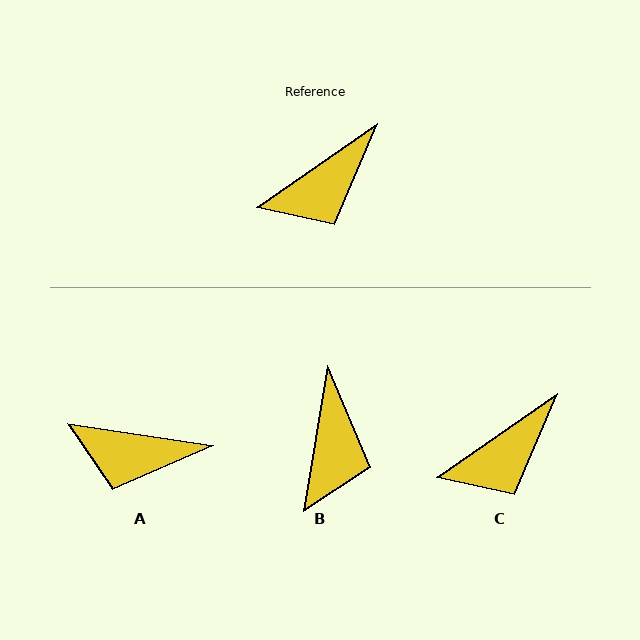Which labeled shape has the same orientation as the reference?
C.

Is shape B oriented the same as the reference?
No, it is off by about 46 degrees.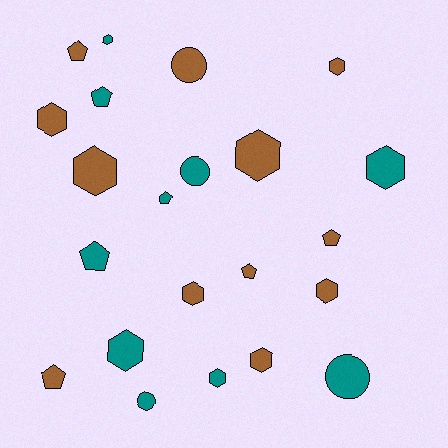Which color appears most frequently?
Brown, with 12 objects.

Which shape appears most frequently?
Hexagon, with 11 objects.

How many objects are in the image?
There are 22 objects.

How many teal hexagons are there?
There are 4 teal hexagons.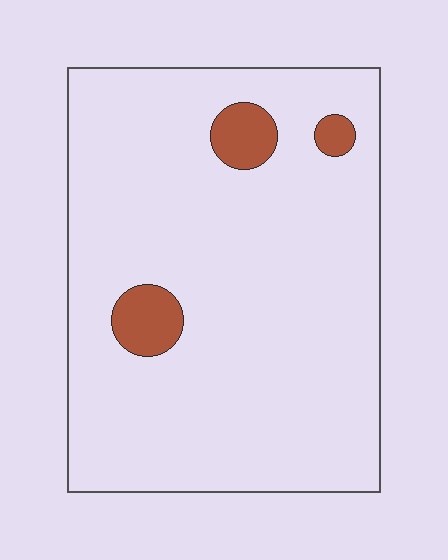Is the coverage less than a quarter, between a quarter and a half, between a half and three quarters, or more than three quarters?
Less than a quarter.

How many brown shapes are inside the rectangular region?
3.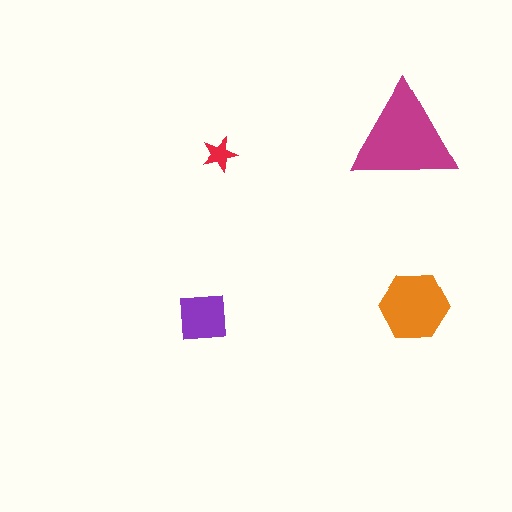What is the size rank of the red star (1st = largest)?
4th.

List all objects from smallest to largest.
The red star, the purple square, the orange hexagon, the magenta triangle.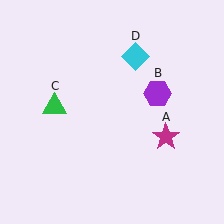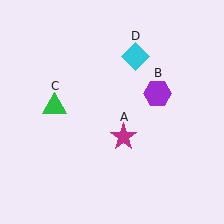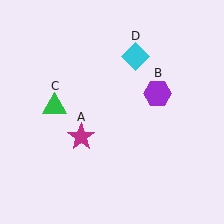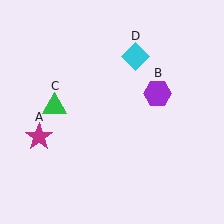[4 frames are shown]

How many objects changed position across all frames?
1 object changed position: magenta star (object A).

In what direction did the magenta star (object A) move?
The magenta star (object A) moved left.